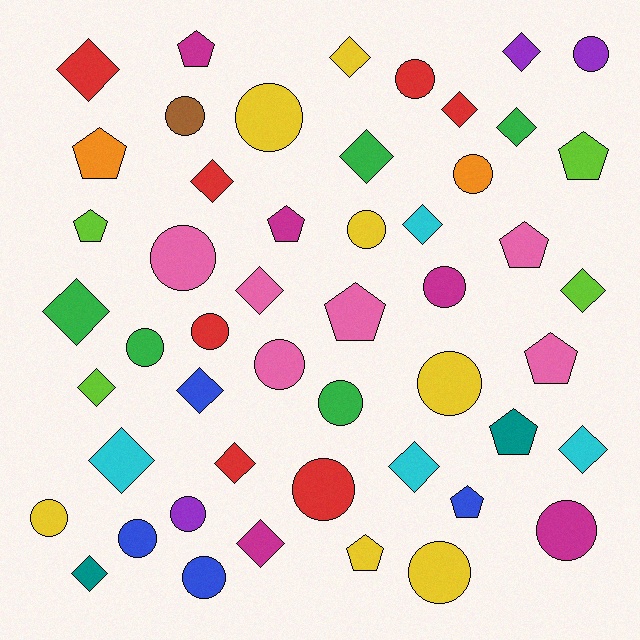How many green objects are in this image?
There are 5 green objects.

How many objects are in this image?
There are 50 objects.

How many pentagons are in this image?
There are 11 pentagons.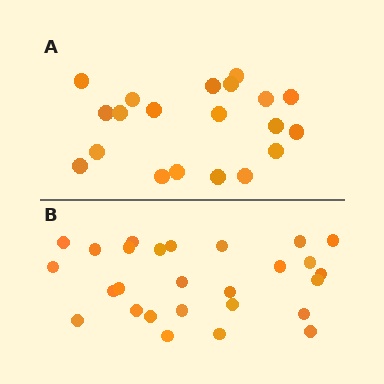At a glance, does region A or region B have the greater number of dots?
Region B (the bottom region) has more dots.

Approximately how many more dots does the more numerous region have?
Region B has roughly 8 or so more dots than region A.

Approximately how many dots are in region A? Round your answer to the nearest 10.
About 20 dots.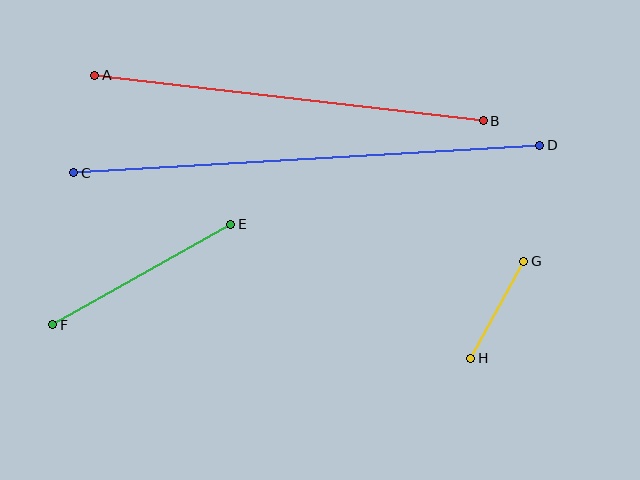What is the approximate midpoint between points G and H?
The midpoint is at approximately (497, 310) pixels.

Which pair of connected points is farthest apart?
Points C and D are farthest apart.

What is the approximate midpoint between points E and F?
The midpoint is at approximately (142, 275) pixels.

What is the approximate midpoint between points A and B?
The midpoint is at approximately (289, 98) pixels.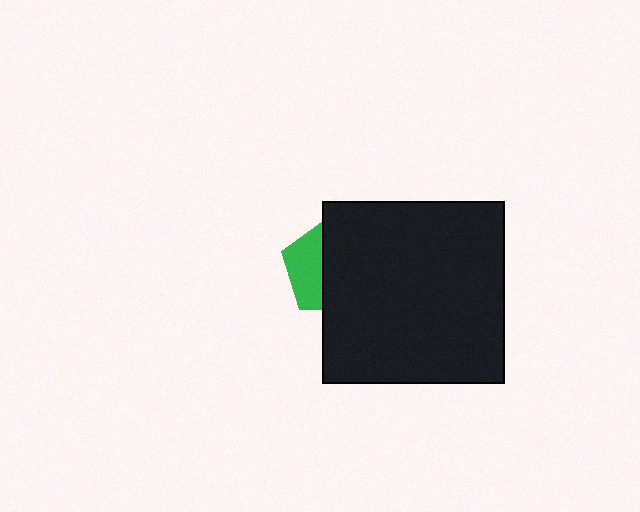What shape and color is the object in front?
The object in front is a black square.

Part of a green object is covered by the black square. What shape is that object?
It is a pentagon.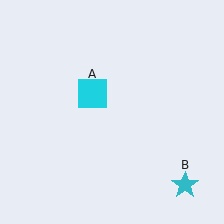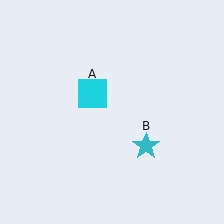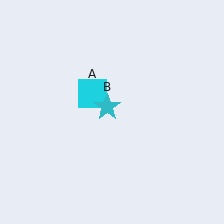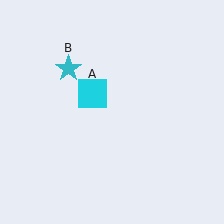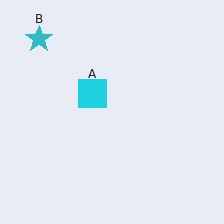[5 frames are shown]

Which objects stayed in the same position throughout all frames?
Cyan square (object A) remained stationary.